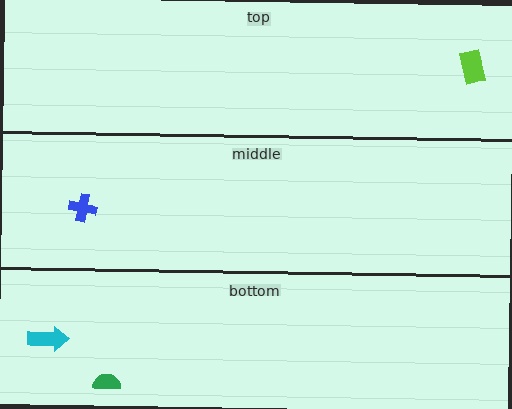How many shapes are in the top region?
1.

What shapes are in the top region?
The lime rectangle.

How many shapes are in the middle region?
1.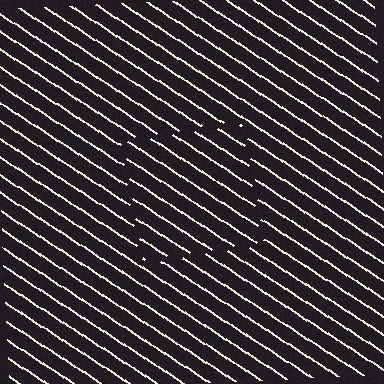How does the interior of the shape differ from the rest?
The interior of the shape contains the same grating, shifted by half a period — the contour is defined by the phase discontinuity where line-ends from the inner and outer gratings abut.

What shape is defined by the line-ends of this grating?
An illusory square. The interior of the shape contains the same grating, shifted by half a period — the contour is defined by the phase discontinuity where line-ends from the inner and outer gratings abut.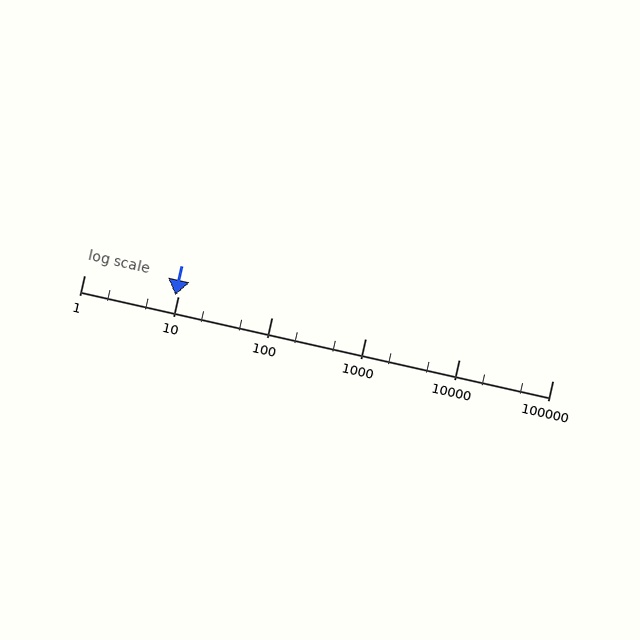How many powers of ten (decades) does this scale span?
The scale spans 5 decades, from 1 to 100000.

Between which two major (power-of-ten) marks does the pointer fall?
The pointer is between 1 and 10.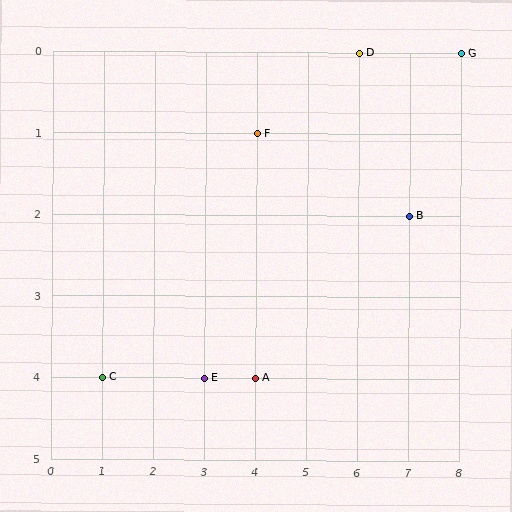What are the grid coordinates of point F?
Point F is at grid coordinates (4, 1).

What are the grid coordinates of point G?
Point G is at grid coordinates (8, 0).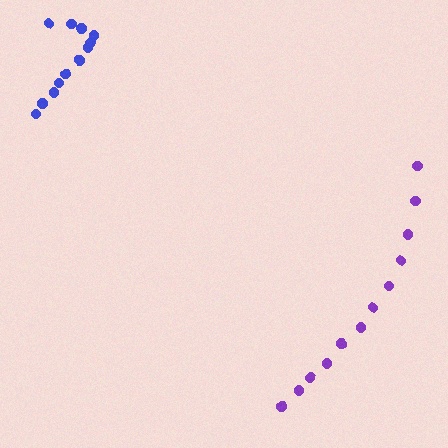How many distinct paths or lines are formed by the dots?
There are 2 distinct paths.